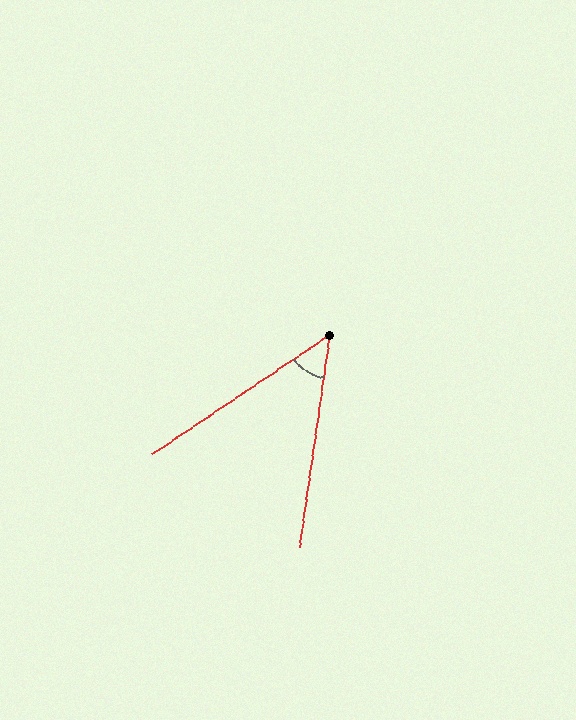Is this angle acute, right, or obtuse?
It is acute.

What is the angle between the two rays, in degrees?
Approximately 48 degrees.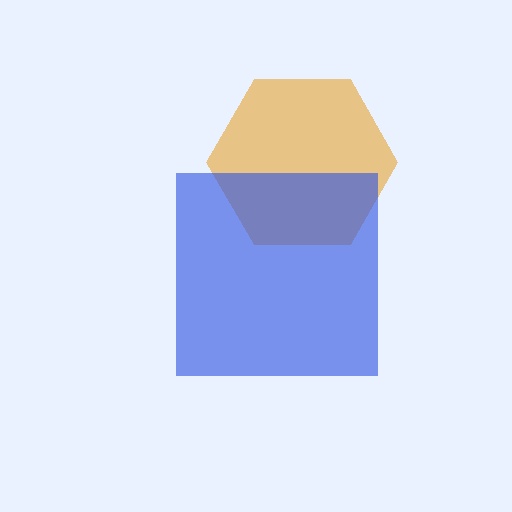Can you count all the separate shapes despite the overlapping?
Yes, there are 2 separate shapes.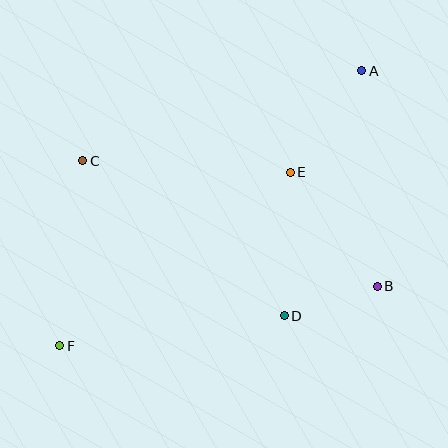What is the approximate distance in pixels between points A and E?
The distance between A and E is approximately 124 pixels.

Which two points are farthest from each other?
Points A and F are farthest from each other.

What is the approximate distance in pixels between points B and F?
The distance between B and F is approximately 323 pixels.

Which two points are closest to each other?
Points B and D are closest to each other.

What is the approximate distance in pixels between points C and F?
The distance between C and F is approximately 186 pixels.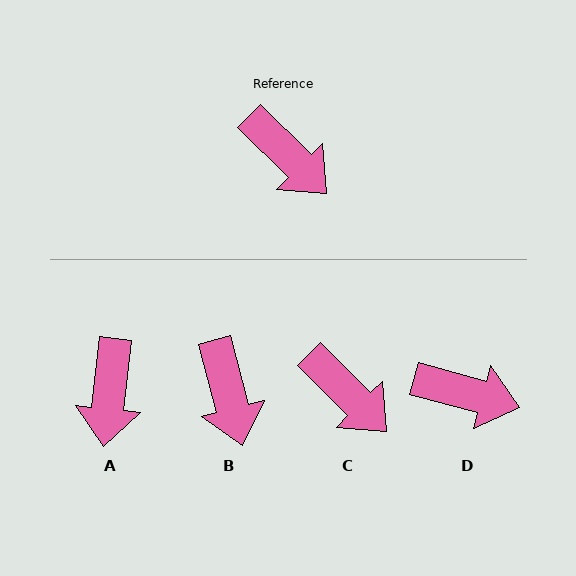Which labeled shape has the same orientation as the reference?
C.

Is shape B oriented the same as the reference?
No, it is off by about 31 degrees.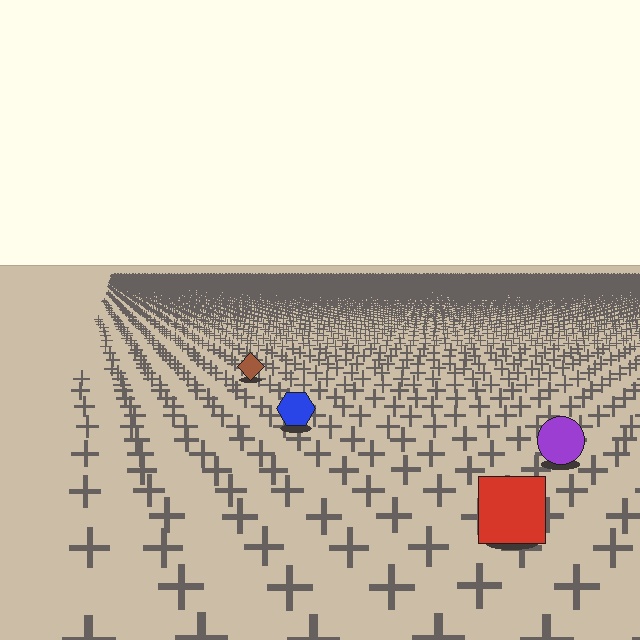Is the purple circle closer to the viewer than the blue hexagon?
Yes. The purple circle is closer — you can tell from the texture gradient: the ground texture is coarser near it.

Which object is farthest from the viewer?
The brown diamond is farthest from the viewer. It appears smaller and the ground texture around it is denser.